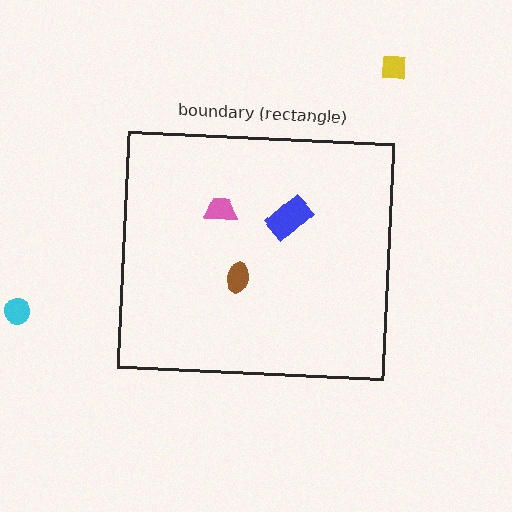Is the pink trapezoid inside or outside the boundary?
Inside.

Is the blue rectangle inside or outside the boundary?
Inside.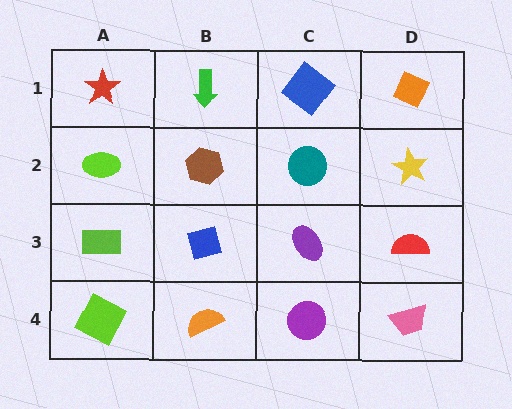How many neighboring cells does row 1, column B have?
3.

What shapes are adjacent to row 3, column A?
A lime ellipse (row 2, column A), a lime square (row 4, column A), a blue square (row 3, column B).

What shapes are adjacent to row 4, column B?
A blue square (row 3, column B), a lime square (row 4, column A), a purple circle (row 4, column C).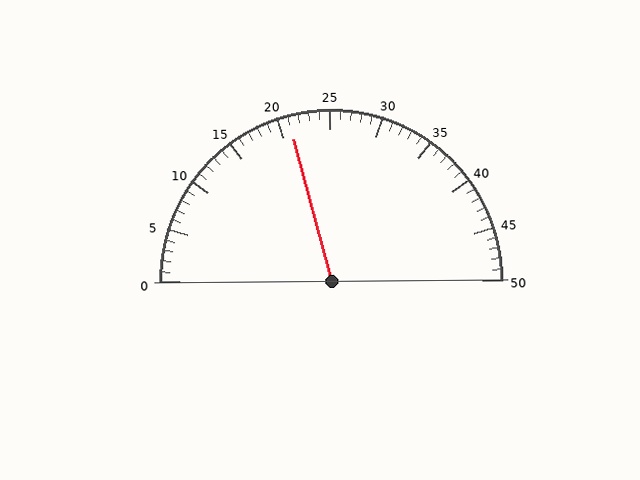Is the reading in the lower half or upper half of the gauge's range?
The reading is in the lower half of the range (0 to 50).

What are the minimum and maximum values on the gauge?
The gauge ranges from 0 to 50.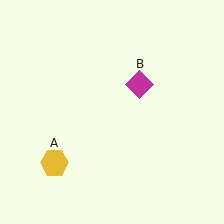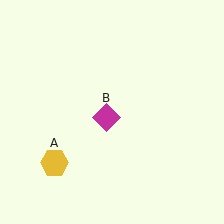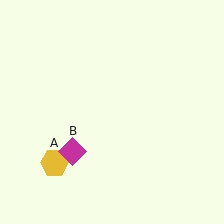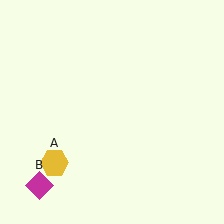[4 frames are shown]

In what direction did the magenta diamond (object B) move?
The magenta diamond (object B) moved down and to the left.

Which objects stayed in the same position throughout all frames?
Yellow hexagon (object A) remained stationary.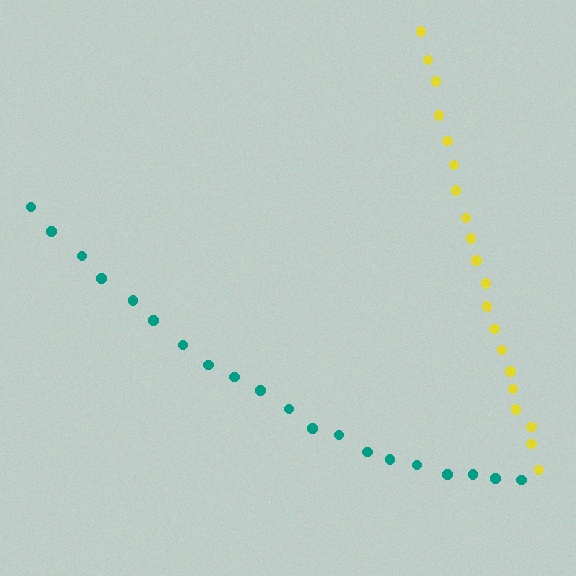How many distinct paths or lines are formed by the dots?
There are 2 distinct paths.